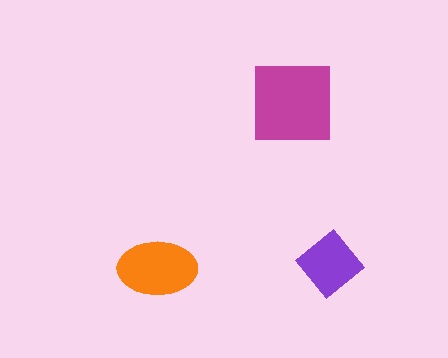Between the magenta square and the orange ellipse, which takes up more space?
The magenta square.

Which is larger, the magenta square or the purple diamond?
The magenta square.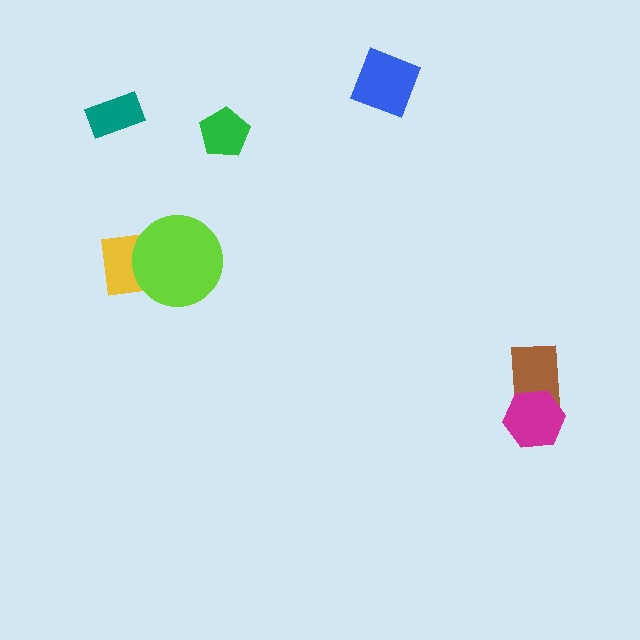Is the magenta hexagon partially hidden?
No, no other shape covers it.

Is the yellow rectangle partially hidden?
Yes, it is partially covered by another shape.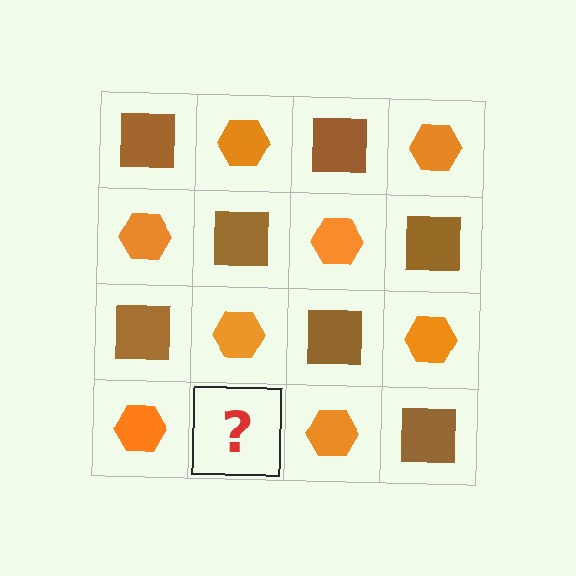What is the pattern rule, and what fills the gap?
The rule is that it alternates brown square and orange hexagon in a checkerboard pattern. The gap should be filled with a brown square.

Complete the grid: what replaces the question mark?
The question mark should be replaced with a brown square.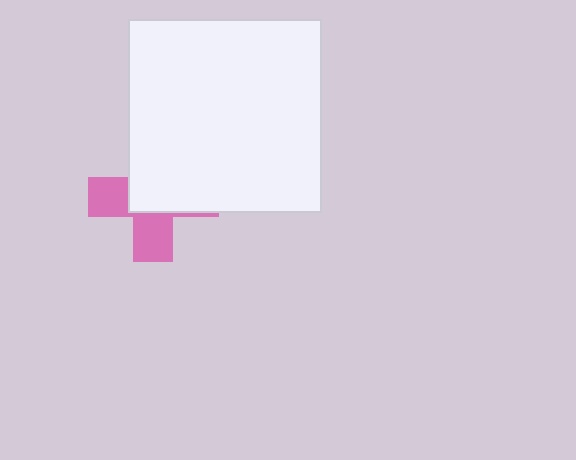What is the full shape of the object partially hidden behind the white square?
The partially hidden object is a pink cross.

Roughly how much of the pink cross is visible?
A small part of it is visible (roughly 42%).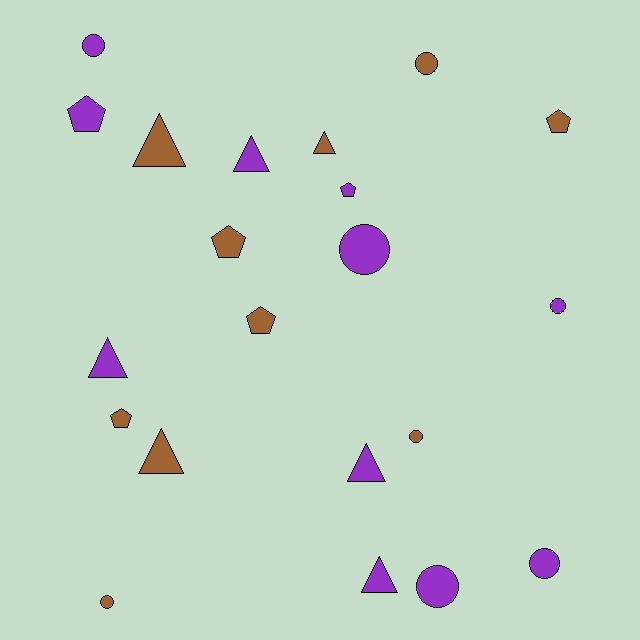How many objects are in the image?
There are 21 objects.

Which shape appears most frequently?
Circle, with 8 objects.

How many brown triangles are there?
There are 3 brown triangles.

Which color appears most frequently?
Purple, with 11 objects.